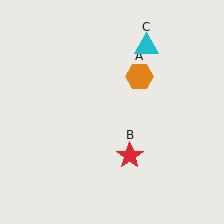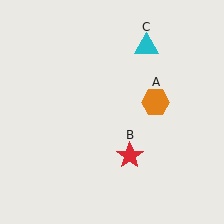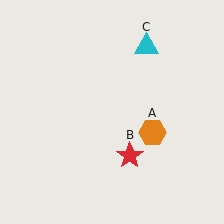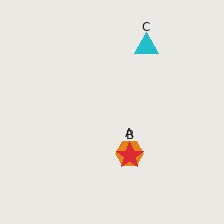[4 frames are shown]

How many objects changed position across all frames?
1 object changed position: orange hexagon (object A).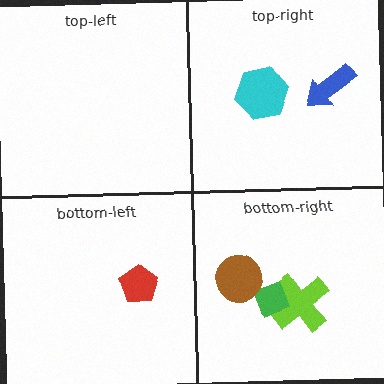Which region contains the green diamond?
The bottom-right region.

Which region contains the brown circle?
The bottom-right region.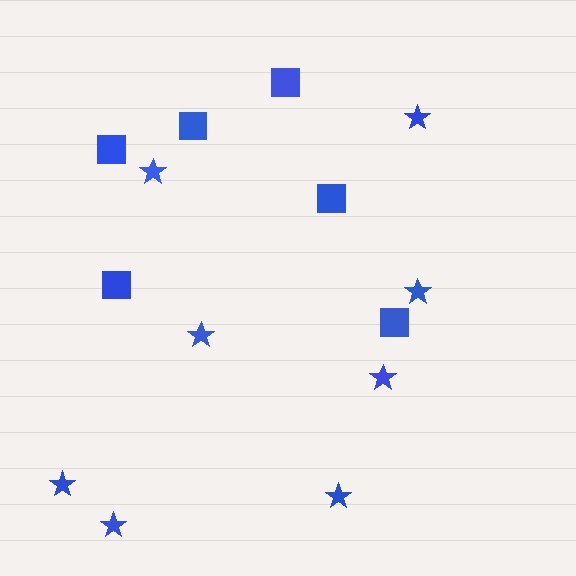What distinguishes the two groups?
There are 2 groups: one group of squares (6) and one group of stars (8).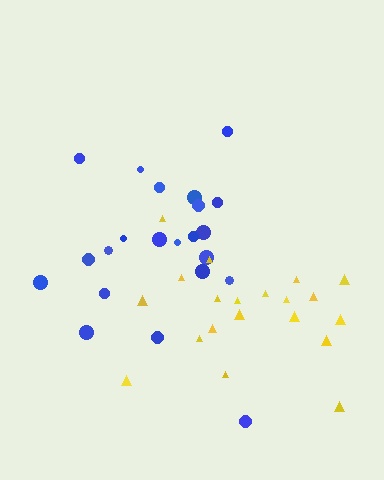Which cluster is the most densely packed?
Yellow.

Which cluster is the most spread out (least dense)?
Blue.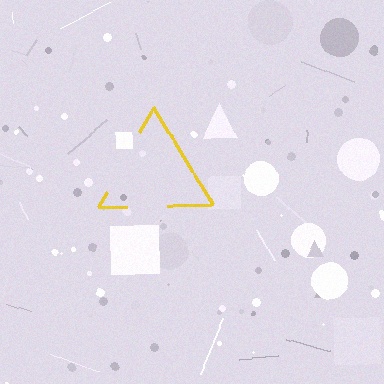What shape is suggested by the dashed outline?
The dashed outline suggests a triangle.